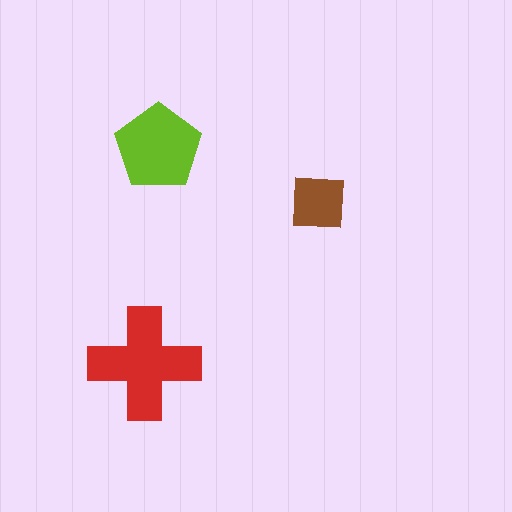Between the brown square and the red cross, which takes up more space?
The red cross.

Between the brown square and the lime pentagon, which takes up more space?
The lime pentagon.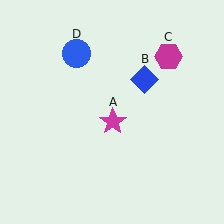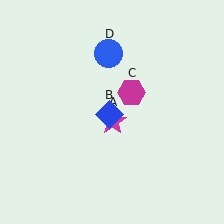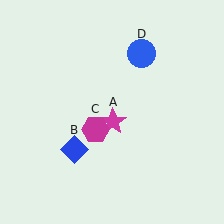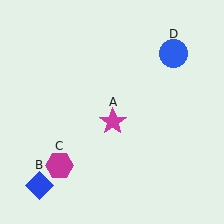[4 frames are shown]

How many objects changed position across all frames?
3 objects changed position: blue diamond (object B), magenta hexagon (object C), blue circle (object D).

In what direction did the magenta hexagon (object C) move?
The magenta hexagon (object C) moved down and to the left.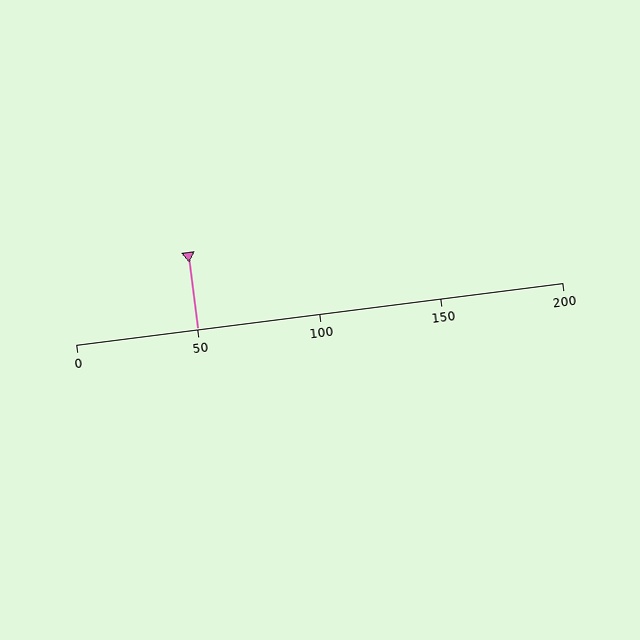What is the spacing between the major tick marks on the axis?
The major ticks are spaced 50 apart.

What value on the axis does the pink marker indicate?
The marker indicates approximately 50.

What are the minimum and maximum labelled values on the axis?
The axis runs from 0 to 200.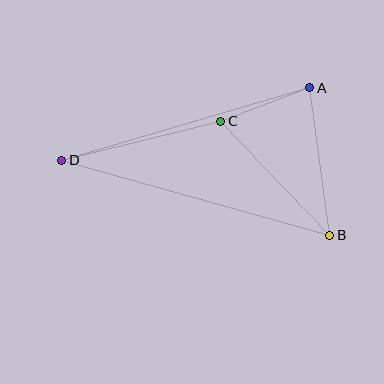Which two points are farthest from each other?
Points B and D are farthest from each other.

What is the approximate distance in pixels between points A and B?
The distance between A and B is approximately 149 pixels.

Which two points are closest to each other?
Points A and C are closest to each other.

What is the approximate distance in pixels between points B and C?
The distance between B and C is approximately 158 pixels.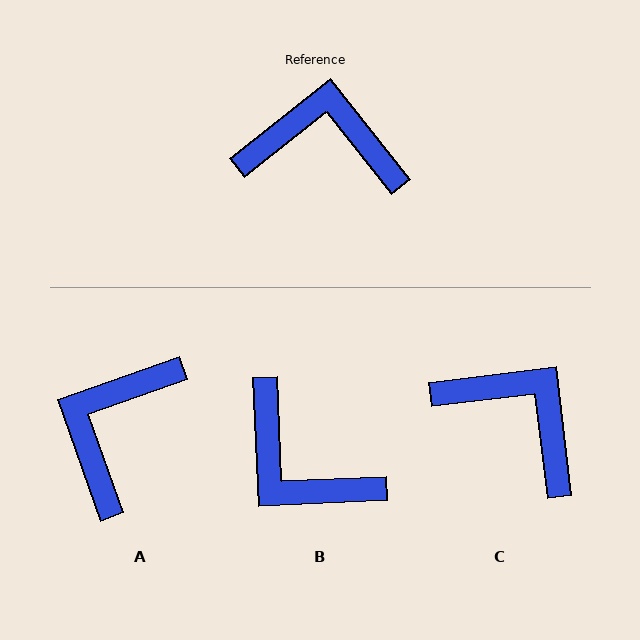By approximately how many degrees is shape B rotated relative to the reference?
Approximately 144 degrees counter-clockwise.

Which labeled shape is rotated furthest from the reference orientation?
B, about 144 degrees away.